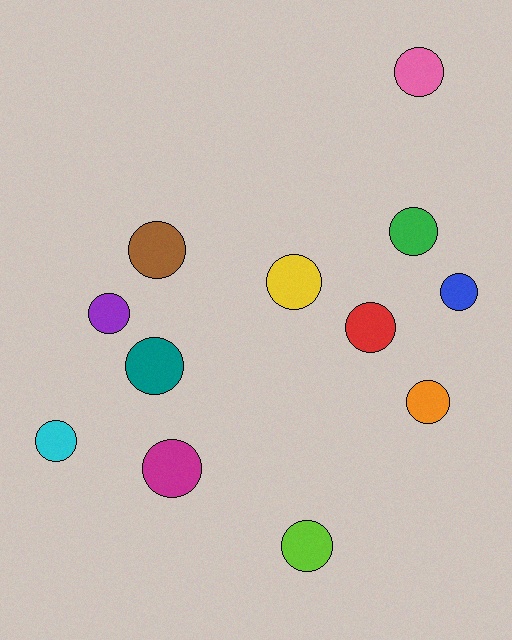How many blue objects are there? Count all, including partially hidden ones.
There is 1 blue object.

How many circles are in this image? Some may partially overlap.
There are 12 circles.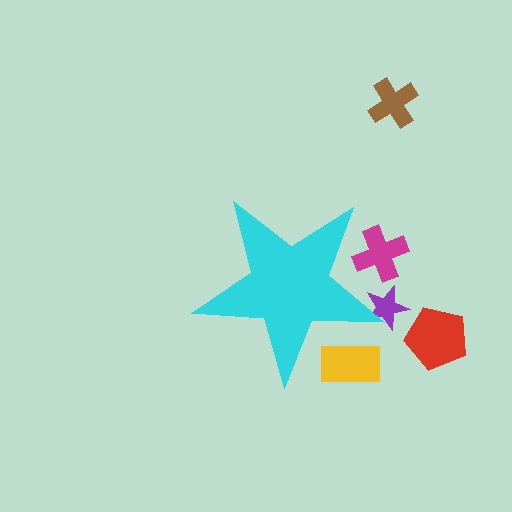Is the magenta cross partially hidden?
Yes, the magenta cross is partially hidden behind the cyan star.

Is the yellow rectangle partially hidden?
Yes, the yellow rectangle is partially hidden behind the cyan star.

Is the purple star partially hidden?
Yes, the purple star is partially hidden behind the cyan star.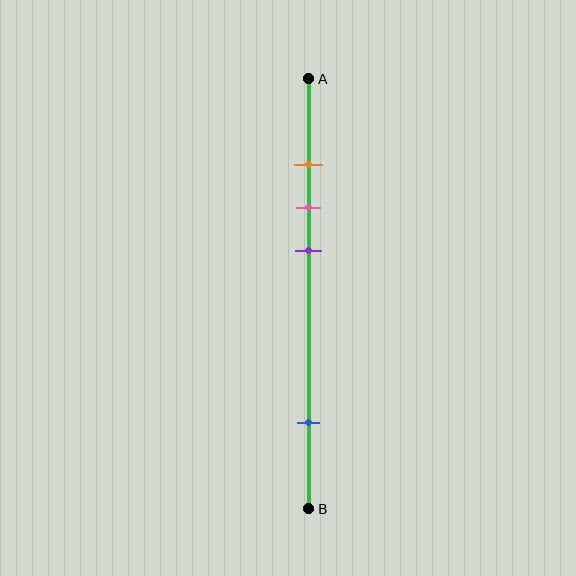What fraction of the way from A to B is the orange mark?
The orange mark is approximately 20% (0.2) of the way from A to B.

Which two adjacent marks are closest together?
The orange and pink marks are the closest adjacent pair.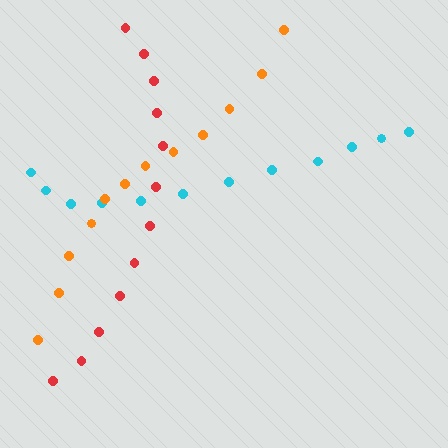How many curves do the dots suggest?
There are 3 distinct paths.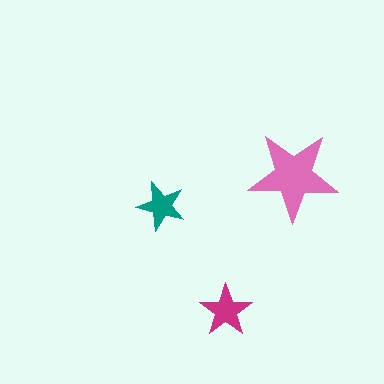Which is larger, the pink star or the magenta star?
The pink one.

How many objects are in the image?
There are 3 objects in the image.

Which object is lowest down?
The magenta star is bottommost.